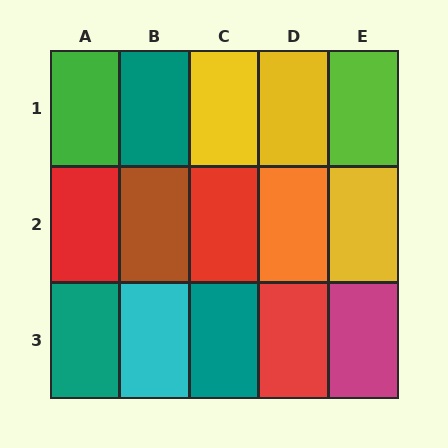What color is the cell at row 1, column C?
Yellow.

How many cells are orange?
1 cell is orange.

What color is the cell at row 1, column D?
Yellow.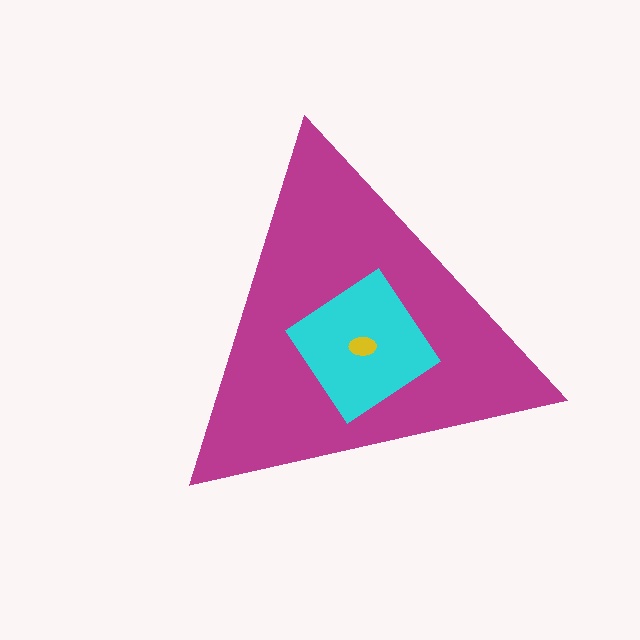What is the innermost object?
The yellow ellipse.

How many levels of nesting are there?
3.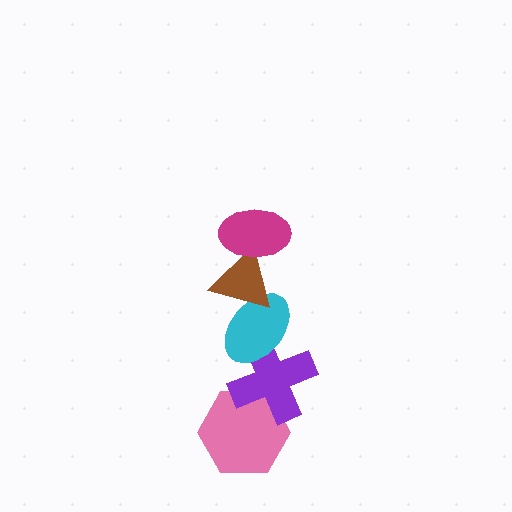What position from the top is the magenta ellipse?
The magenta ellipse is 1st from the top.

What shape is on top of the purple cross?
The cyan ellipse is on top of the purple cross.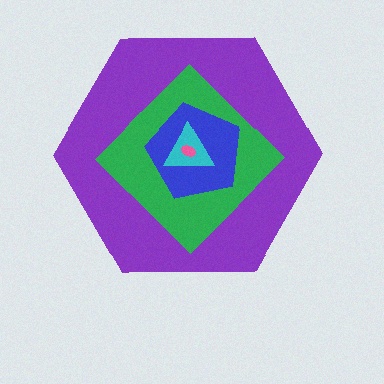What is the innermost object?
The pink ellipse.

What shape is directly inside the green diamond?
The blue pentagon.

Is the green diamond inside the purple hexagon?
Yes.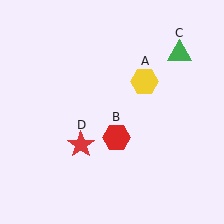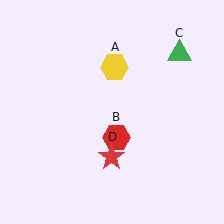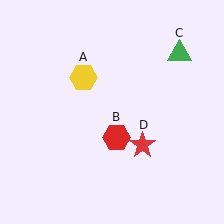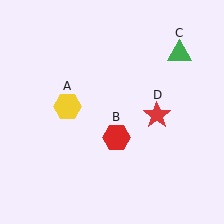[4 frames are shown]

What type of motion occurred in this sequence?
The yellow hexagon (object A), red star (object D) rotated counterclockwise around the center of the scene.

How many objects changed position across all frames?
2 objects changed position: yellow hexagon (object A), red star (object D).